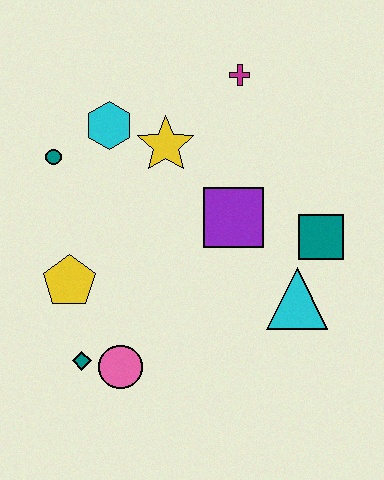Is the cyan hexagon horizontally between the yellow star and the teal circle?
Yes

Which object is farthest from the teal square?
The teal circle is farthest from the teal square.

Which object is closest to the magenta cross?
The yellow star is closest to the magenta cross.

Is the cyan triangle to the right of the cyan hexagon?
Yes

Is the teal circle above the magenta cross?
No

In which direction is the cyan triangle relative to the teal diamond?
The cyan triangle is to the right of the teal diamond.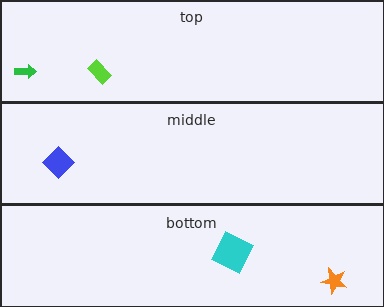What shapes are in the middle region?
The blue diamond.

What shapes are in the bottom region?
The cyan square, the orange star.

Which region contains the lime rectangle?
The top region.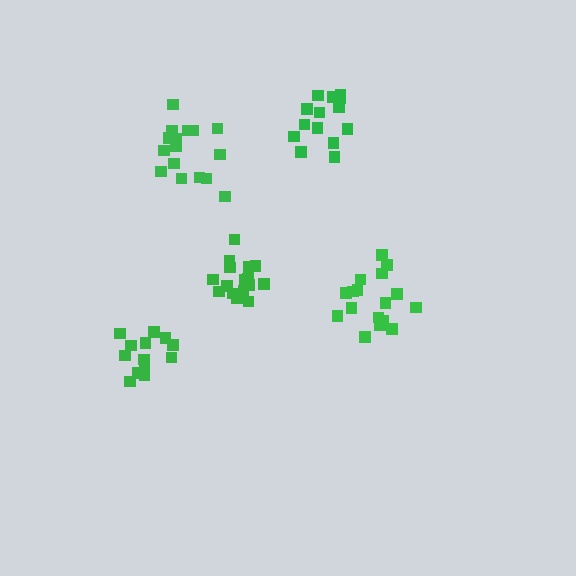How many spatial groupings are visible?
There are 5 spatial groupings.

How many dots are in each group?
Group 1: 13 dots, Group 2: 17 dots, Group 3: 17 dots, Group 4: 14 dots, Group 5: 18 dots (79 total).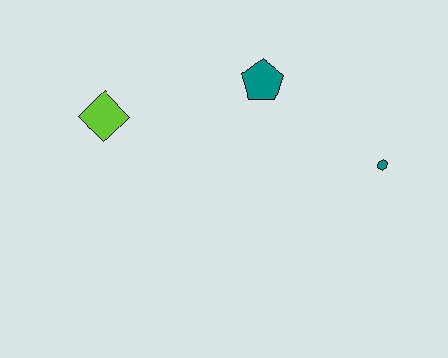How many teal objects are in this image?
There are 2 teal objects.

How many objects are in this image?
There are 3 objects.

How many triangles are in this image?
There are no triangles.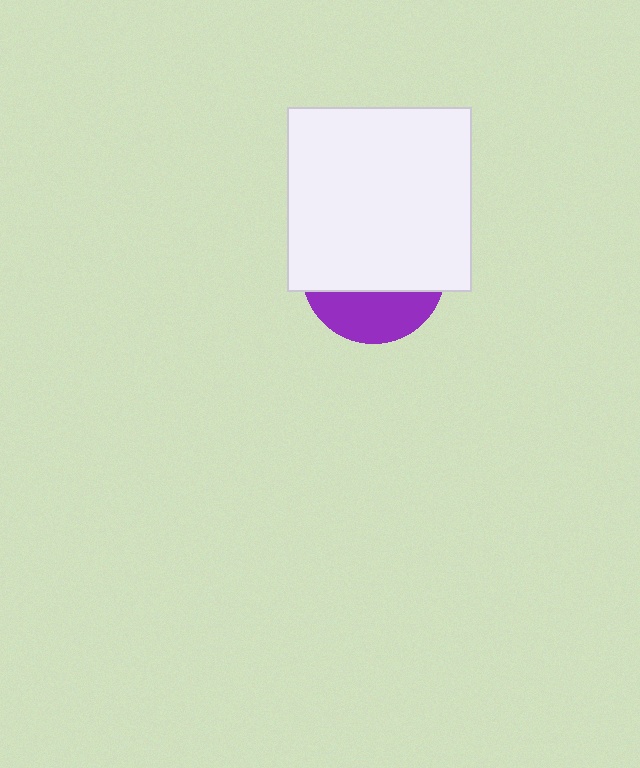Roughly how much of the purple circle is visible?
A small part of it is visible (roughly 33%).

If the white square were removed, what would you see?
You would see the complete purple circle.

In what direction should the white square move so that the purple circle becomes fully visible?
The white square should move up. That is the shortest direction to clear the overlap and leave the purple circle fully visible.